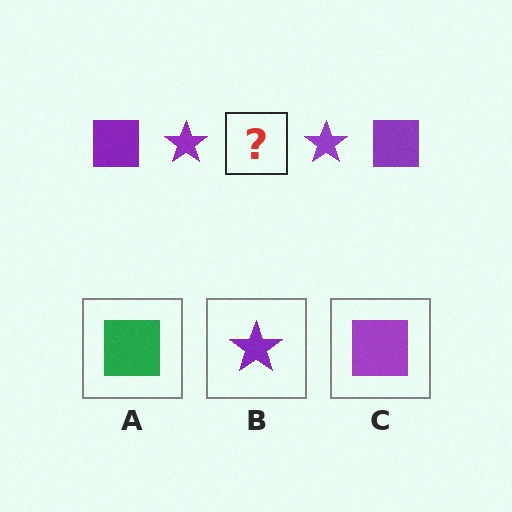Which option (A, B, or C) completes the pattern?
C.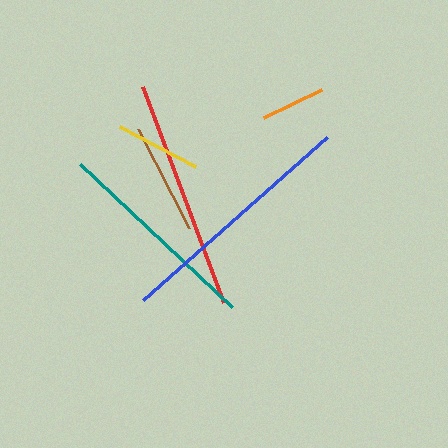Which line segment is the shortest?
The orange line is the shortest at approximately 64 pixels.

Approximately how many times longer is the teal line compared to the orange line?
The teal line is approximately 3.2 times the length of the orange line.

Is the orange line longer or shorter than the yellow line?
The yellow line is longer than the orange line.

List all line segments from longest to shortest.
From longest to shortest: blue, red, teal, brown, yellow, orange.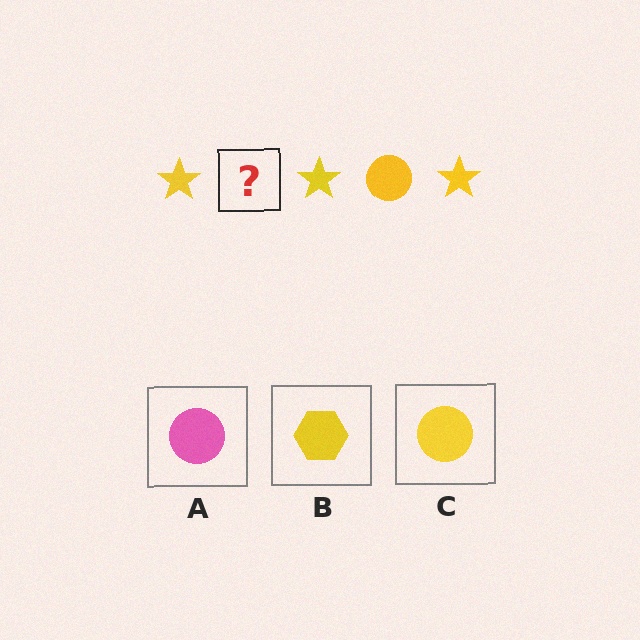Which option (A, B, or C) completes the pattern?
C.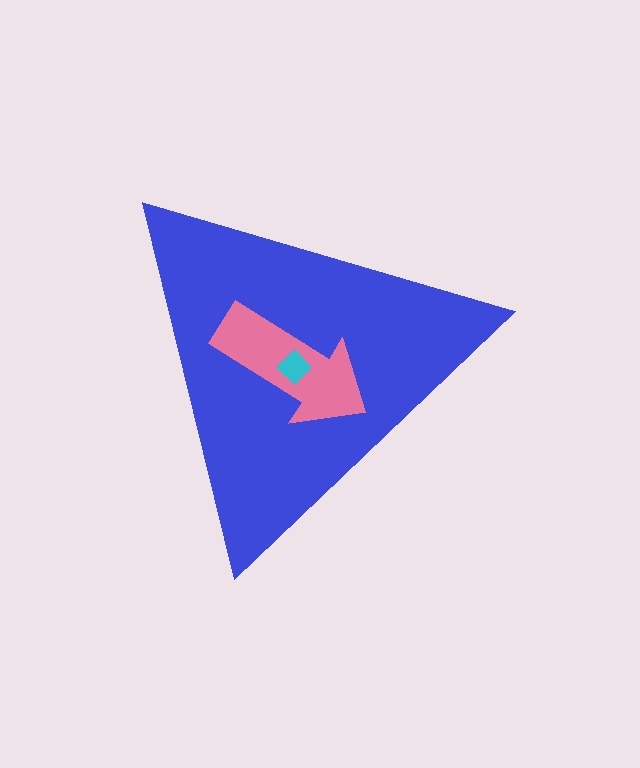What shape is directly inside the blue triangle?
The pink arrow.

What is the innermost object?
The cyan diamond.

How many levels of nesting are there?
3.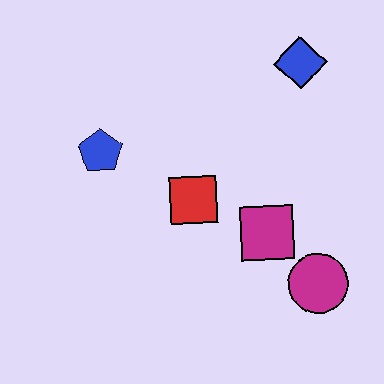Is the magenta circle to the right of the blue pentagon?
Yes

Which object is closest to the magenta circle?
The magenta square is closest to the magenta circle.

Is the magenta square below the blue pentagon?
Yes